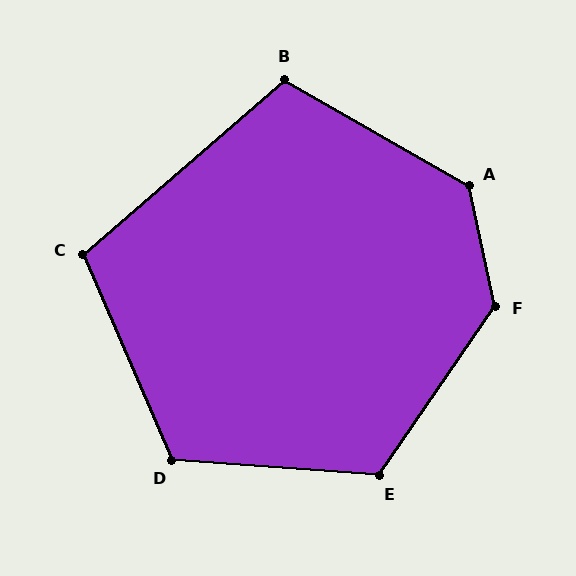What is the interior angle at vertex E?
Approximately 121 degrees (obtuse).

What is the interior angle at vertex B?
Approximately 109 degrees (obtuse).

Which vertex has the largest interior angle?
F, at approximately 133 degrees.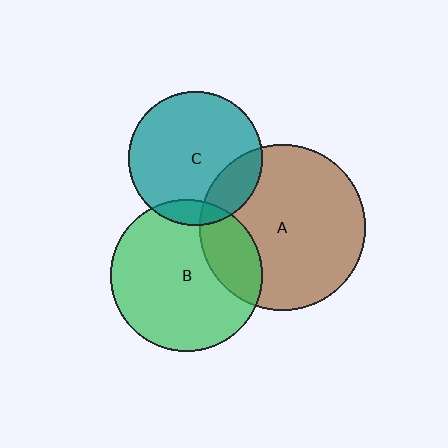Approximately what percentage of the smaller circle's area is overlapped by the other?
Approximately 25%.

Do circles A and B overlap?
Yes.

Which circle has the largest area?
Circle A (brown).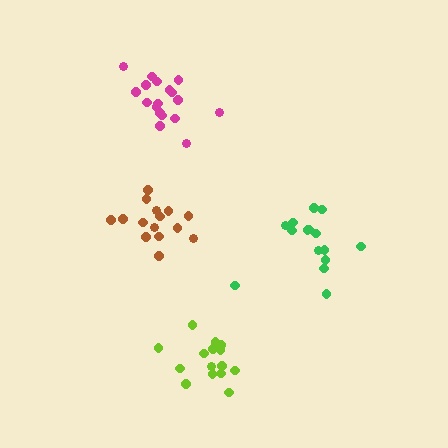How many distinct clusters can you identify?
There are 4 distinct clusters.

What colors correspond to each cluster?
The clusters are colored: green, brown, magenta, lime.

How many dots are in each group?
Group 1: 15 dots, Group 2: 15 dots, Group 3: 18 dots, Group 4: 15 dots (63 total).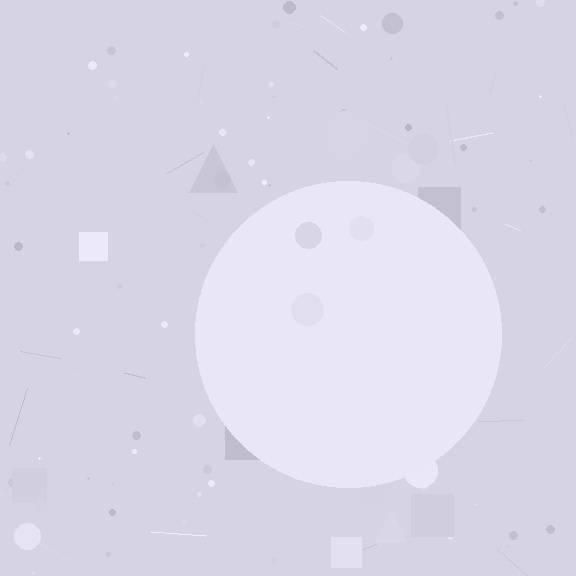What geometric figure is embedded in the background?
A circle is embedded in the background.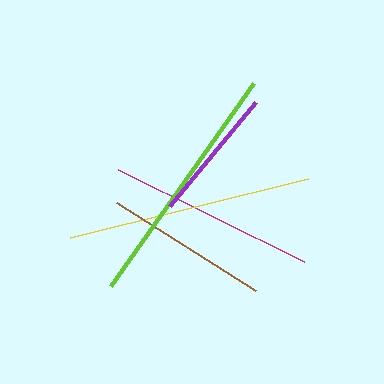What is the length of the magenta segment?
The magenta segment is approximately 207 pixels long.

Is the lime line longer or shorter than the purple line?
The lime line is longer than the purple line.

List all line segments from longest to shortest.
From longest to shortest: lime, yellow, magenta, brown, purple.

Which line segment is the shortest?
The purple line is the shortest at approximately 135 pixels.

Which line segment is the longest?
The lime line is the longest at approximately 248 pixels.